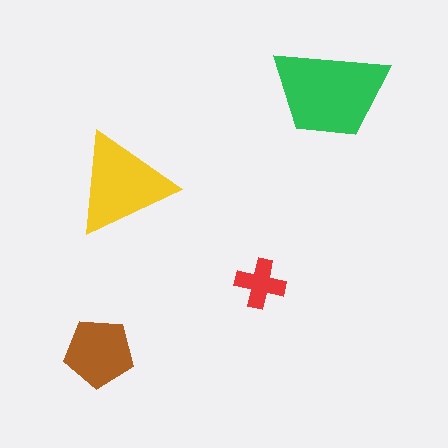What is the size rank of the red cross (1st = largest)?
4th.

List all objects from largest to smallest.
The green trapezoid, the yellow triangle, the brown pentagon, the red cross.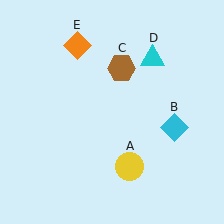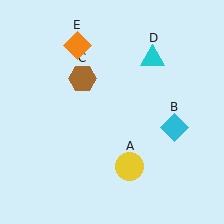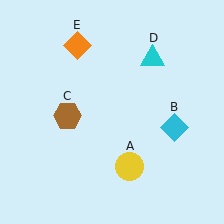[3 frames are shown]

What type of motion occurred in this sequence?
The brown hexagon (object C) rotated counterclockwise around the center of the scene.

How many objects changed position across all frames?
1 object changed position: brown hexagon (object C).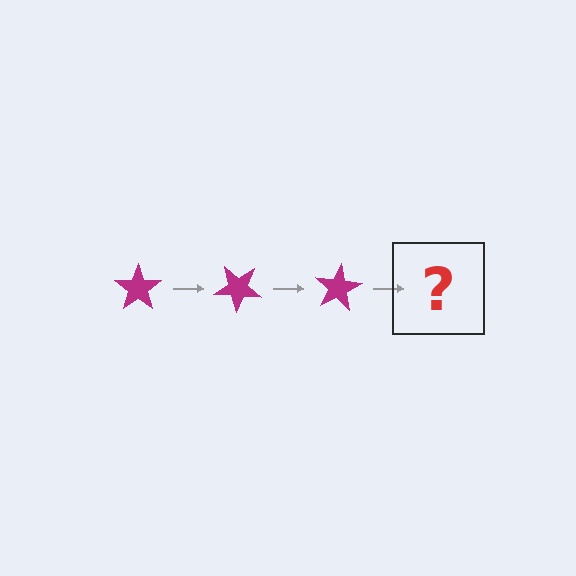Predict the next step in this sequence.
The next step is a magenta star rotated 120 degrees.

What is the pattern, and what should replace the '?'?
The pattern is that the star rotates 40 degrees each step. The '?' should be a magenta star rotated 120 degrees.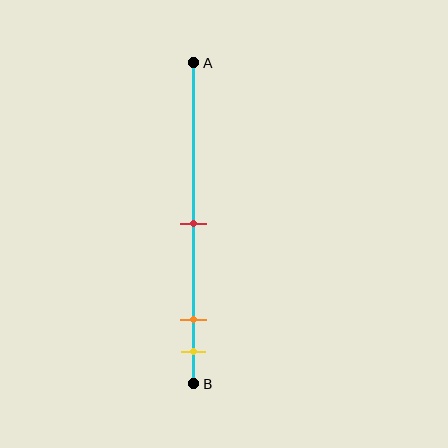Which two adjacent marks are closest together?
The orange and yellow marks are the closest adjacent pair.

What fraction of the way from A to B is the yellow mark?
The yellow mark is approximately 90% (0.9) of the way from A to B.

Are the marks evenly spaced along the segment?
No, the marks are not evenly spaced.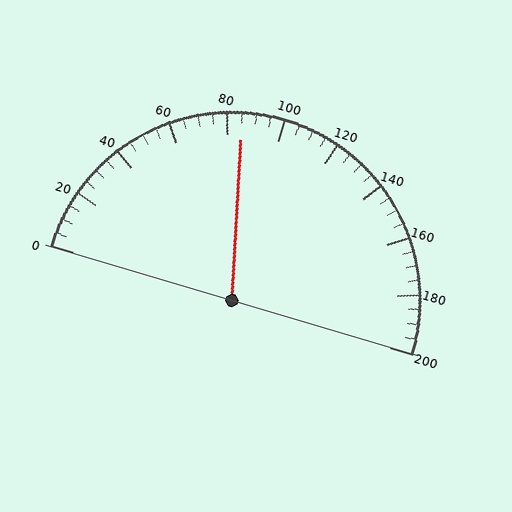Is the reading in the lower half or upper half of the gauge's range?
The reading is in the lower half of the range (0 to 200).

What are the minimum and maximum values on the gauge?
The gauge ranges from 0 to 200.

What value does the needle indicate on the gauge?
The needle indicates approximately 85.